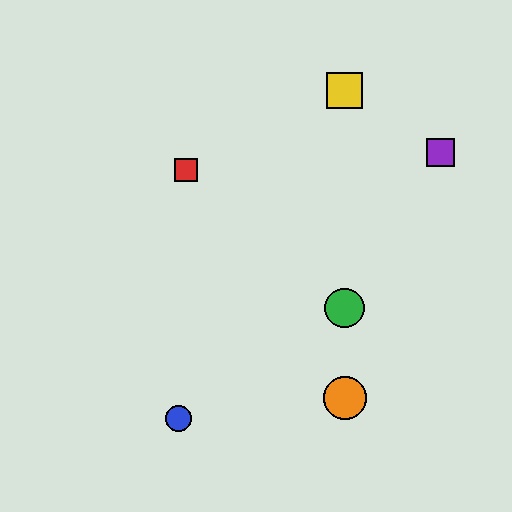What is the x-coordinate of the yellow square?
The yellow square is at x≈345.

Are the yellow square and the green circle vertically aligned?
Yes, both are at x≈345.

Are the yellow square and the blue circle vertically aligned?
No, the yellow square is at x≈345 and the blue circle is at x≈179.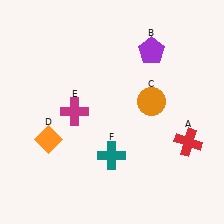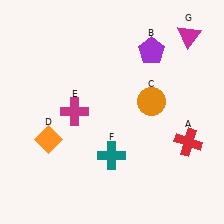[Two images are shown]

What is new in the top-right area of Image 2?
A magenta triangle (G) was added in the top-right area of Image 2.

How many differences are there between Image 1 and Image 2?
There is 1 difference between the two images.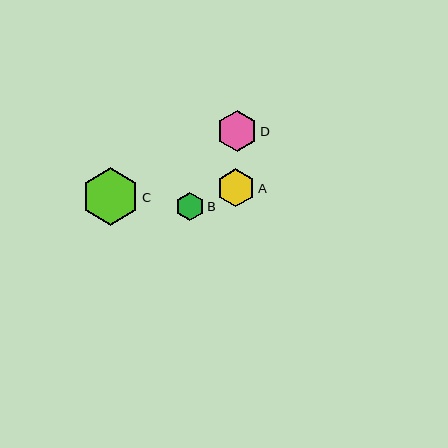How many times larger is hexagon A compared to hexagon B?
Hexagon A is approximately 1.4 times the size of hexagon B.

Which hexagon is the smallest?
Hexagon B is the smallest with a size of approximately 28 pixels.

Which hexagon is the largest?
Hexagon C is the largest with a size of approximately 58 pixels.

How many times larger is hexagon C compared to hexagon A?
Hexagon C is approximately 1.5 times the size of hexagon A.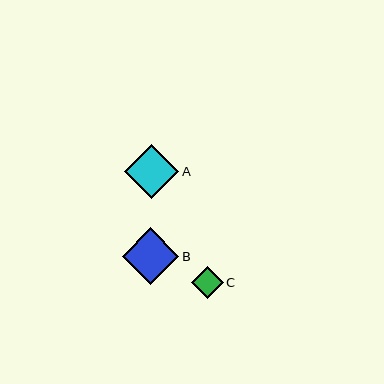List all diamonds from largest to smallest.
From largest to smallest: B, A, C.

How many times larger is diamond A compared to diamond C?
Diamond A is approximately 1.7 times the size of diamond C.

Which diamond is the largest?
Diamond B is the largest with a size of approximately 57 pixels.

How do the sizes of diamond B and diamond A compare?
Diamond B and diamond A are approximately the same size.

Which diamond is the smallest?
Diamond C is the smallest with a size of approximately 32 pixels.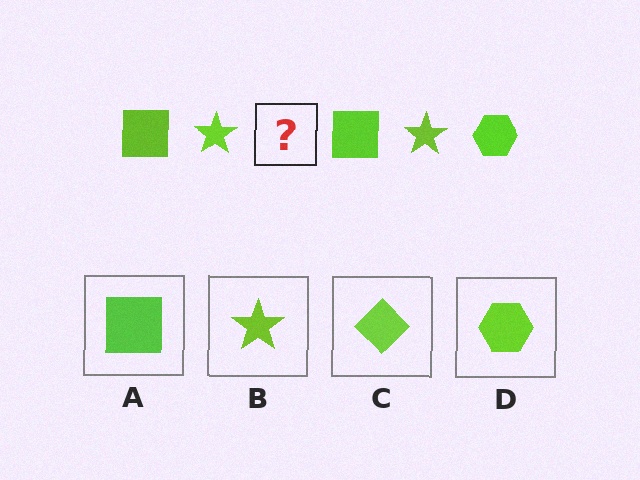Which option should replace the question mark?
Option D.